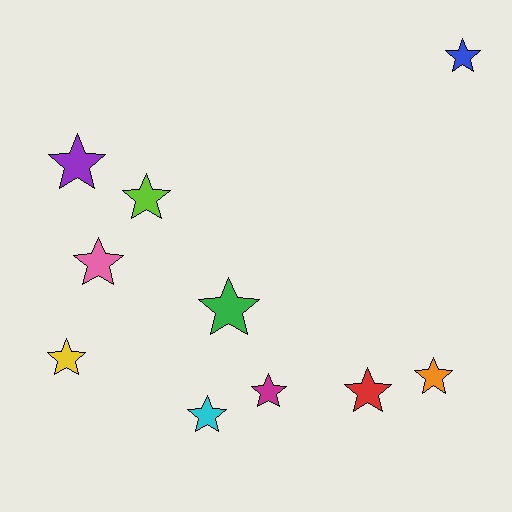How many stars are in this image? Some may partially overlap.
There are 10 stars.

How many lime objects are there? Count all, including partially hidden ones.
There is 1 lime object.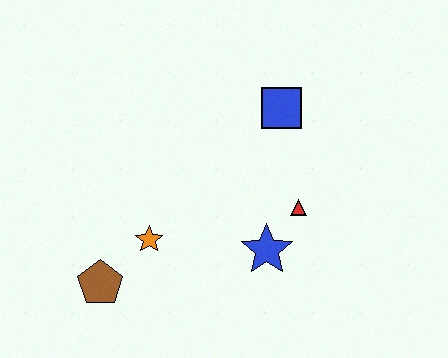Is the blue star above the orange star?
No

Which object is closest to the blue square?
The red triangle is closest to the blue square.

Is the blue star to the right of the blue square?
No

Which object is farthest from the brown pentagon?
The blue square is farthest from the brown pentagon.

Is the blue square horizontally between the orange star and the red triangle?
Yes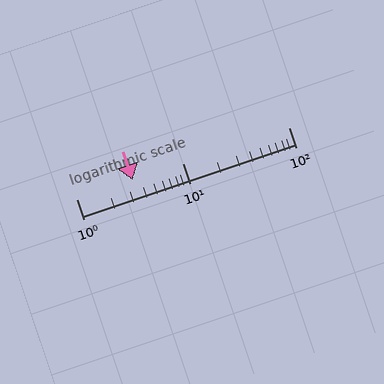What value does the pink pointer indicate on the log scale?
The pointer indicates approximately 3.4.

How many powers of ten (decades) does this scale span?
The scale spans 2 decades, from 1 to 100.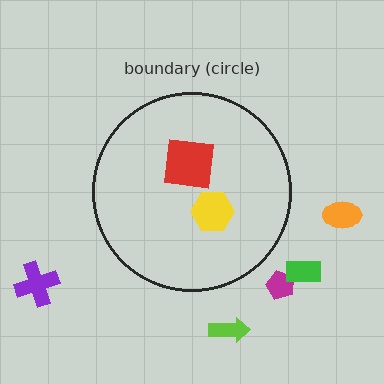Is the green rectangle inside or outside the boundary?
Outside.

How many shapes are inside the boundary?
2 inside, 5 outside.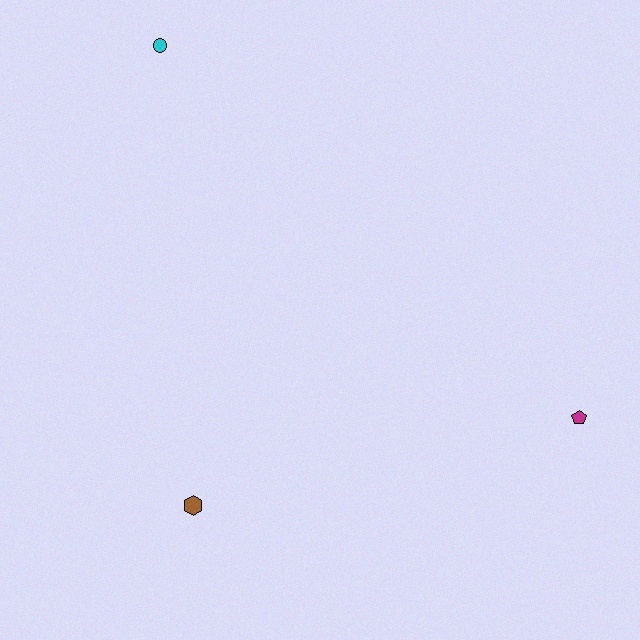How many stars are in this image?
There are no stars.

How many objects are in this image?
There are 3 objects.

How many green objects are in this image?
There are no green objects.